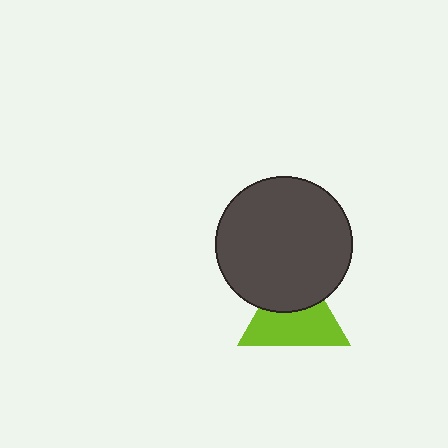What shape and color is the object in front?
The object in front is a dark gray circle.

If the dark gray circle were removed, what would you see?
You would see the complete lime triangle.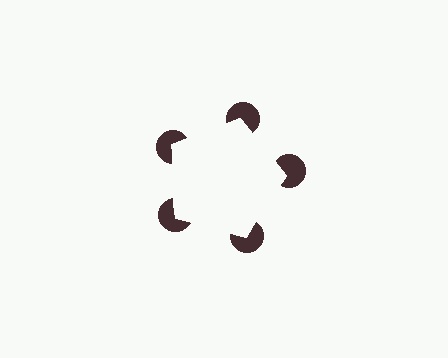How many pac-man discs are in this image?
There are 5 — one at each vertex of the illusory pentagon.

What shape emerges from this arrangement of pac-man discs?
An illusory pentagon — its edges are inferred from the aligned wedge cuts in the pac-man discs, not physically drawn.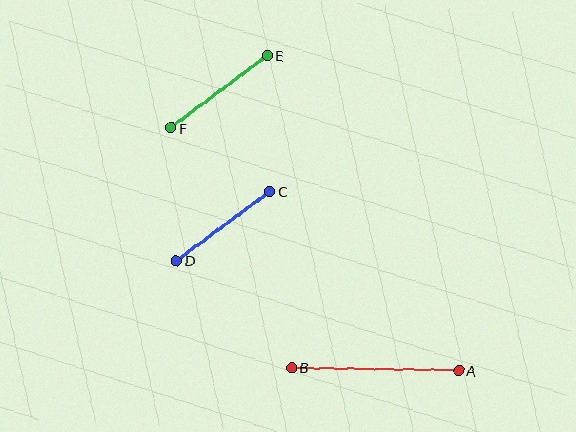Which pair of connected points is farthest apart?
Points A and B are farthest apart.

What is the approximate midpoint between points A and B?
The midpoint is at approximately (375, 369) pixels.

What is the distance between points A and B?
The distance is approximately 167 pixels.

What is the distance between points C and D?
The distance is approximately 117 pixels.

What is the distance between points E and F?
The distance is approximately 120 pixels.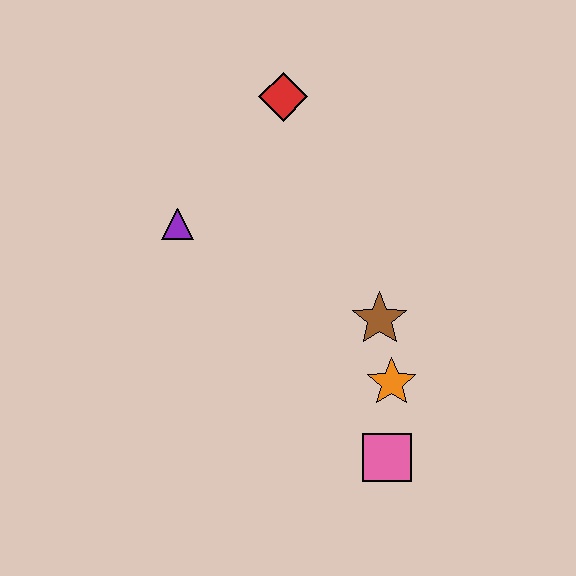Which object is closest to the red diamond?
The purple triangle is closest to the red diamond.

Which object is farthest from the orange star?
The red diamond is farthest from the orange star.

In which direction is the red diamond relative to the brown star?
The red diamond is above the brown star.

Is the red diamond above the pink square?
Yes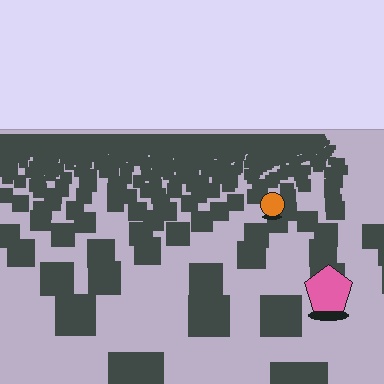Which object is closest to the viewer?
The pink pentagon is closest. The texture marks near it are larger and more spread out.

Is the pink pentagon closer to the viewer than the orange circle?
Yes. The pink pentagon is closer — you can tell from the texture gradient: the ground texture is coarser near it.